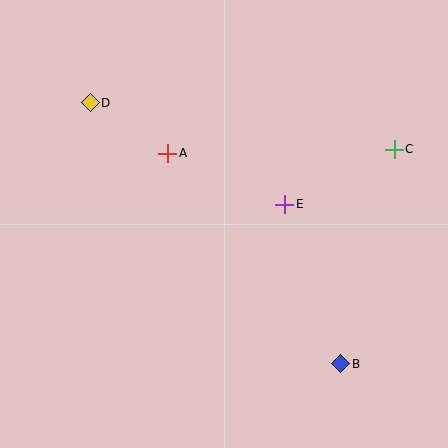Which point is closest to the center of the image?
Point E at (285, 204) is closest to the center.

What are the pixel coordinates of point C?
Point C is at (394, 149).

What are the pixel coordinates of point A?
Point A is at (168, 153).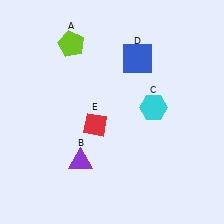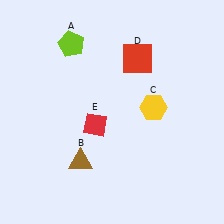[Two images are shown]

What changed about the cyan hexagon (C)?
In Image 1, C is cyan. In Image 2, it changed to yellow.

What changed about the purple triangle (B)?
In Image 1, B is purple. In Image 2, it changed to brown.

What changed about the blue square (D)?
In Image 1, D is blue. In Image 2, it changed to red.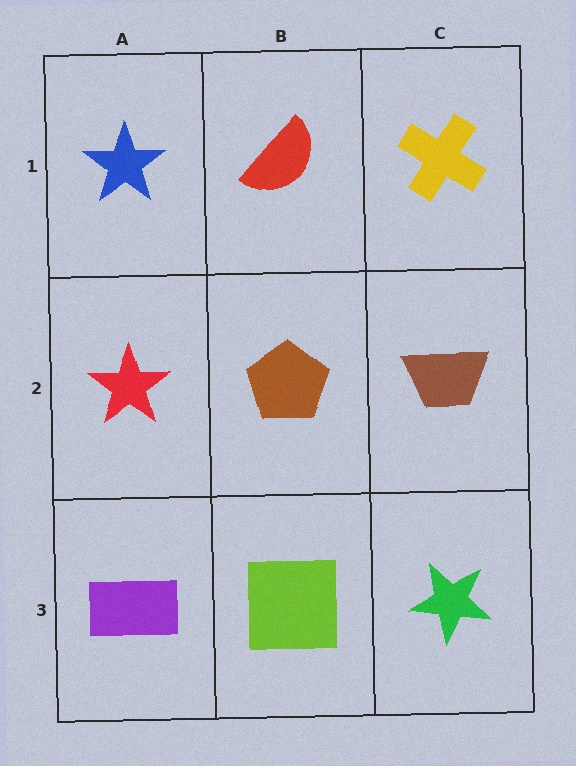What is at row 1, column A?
A blue star.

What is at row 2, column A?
A red star.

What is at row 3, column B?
A lime square.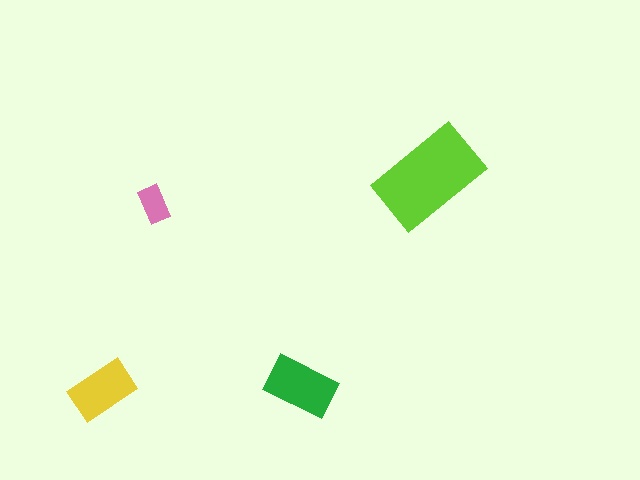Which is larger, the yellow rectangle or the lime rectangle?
The lime one.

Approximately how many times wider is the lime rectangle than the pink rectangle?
About 3 times wider.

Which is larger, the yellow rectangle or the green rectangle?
The green one.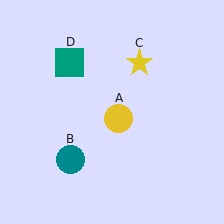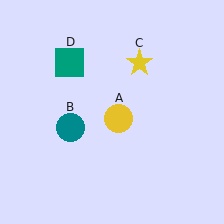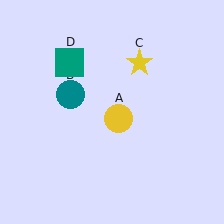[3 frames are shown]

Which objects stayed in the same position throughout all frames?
Yellow circle (object A) and yellow star (object C) and teal square (object D) remained stationary.